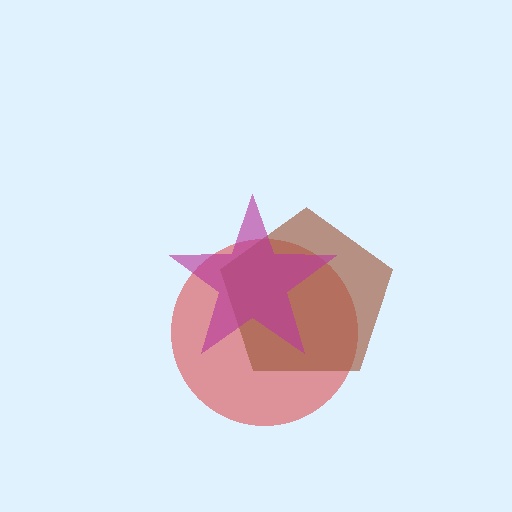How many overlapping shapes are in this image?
There are 3 overlapping shapes in the image.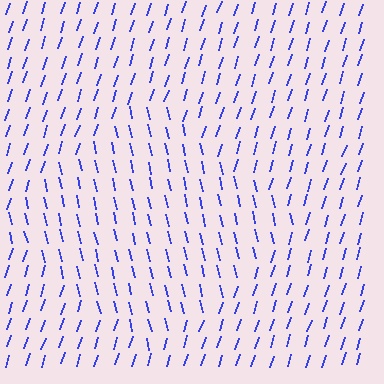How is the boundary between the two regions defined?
The boundary is defined purely by a change in line orientation (approximately 31 degrees difference). All lines are the same color and thickness.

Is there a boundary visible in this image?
Yes, there is a texture boundary formed by a change in line orientation.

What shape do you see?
I see a diamond.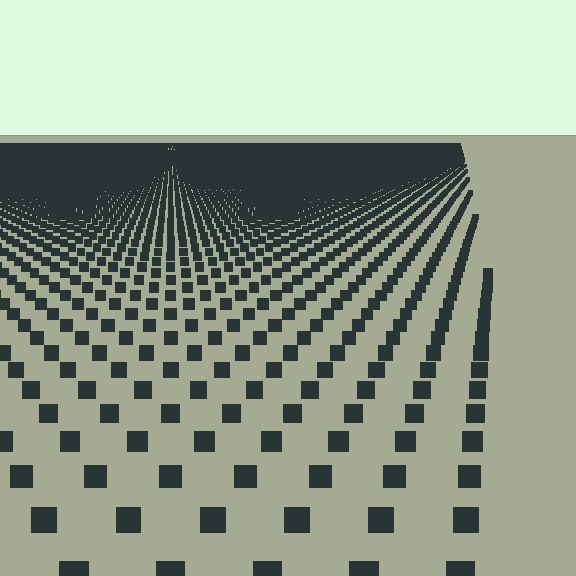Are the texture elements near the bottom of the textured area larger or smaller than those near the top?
Larger. Near the bottom, elements are closer to the viewer and appear at a bigger on-screen size.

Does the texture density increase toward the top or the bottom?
Density increases toward the top.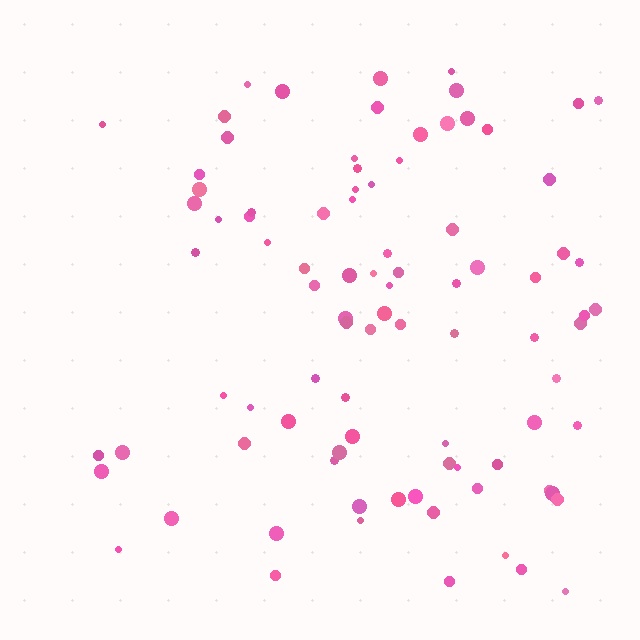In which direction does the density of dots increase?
From left to right, with the right side densest.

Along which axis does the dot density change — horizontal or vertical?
Horizontal.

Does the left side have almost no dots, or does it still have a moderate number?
Still a moderate number, just noticeably fewer than the right.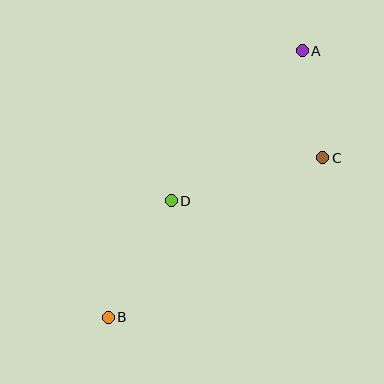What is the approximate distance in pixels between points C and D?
The distance between C and D is approximately 158 pixels.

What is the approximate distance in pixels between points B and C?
The distance between B and C is approximately 267 pixels.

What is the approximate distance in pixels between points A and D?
The distance between A and D is approximately 199 pixels.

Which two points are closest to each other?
Points A and C are closest to each other.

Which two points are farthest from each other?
Points A and B are farthest from each other.